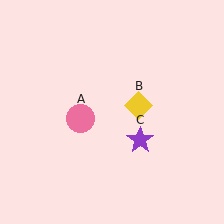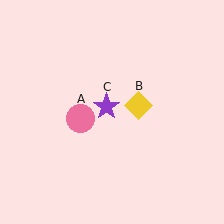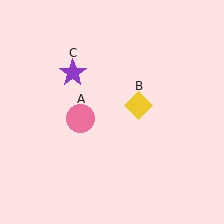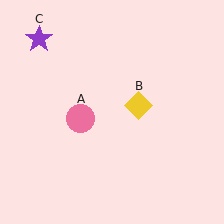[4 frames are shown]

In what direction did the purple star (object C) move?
The purple star (object C) moved up and to the left.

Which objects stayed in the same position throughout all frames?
Pink circle (object A) and yellow diamond (object B) remained stationary.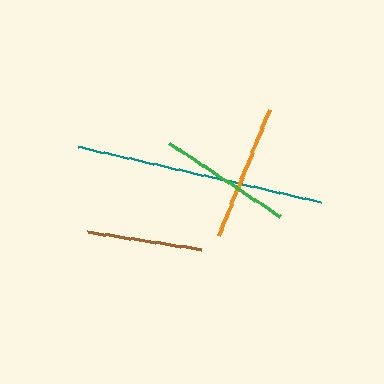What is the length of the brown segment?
The brown segment is approximately 115 pixels long.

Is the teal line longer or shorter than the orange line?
The teal line is longer than the orange line.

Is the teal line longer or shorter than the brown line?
The teal line is longer than the brown line.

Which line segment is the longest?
The teal line is the longest at approximately 249 pixels.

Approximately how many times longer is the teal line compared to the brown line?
The teal line is approximately 2.2 times the length of the brown line.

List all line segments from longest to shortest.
From longest to shortest: teal, orange, green, brown.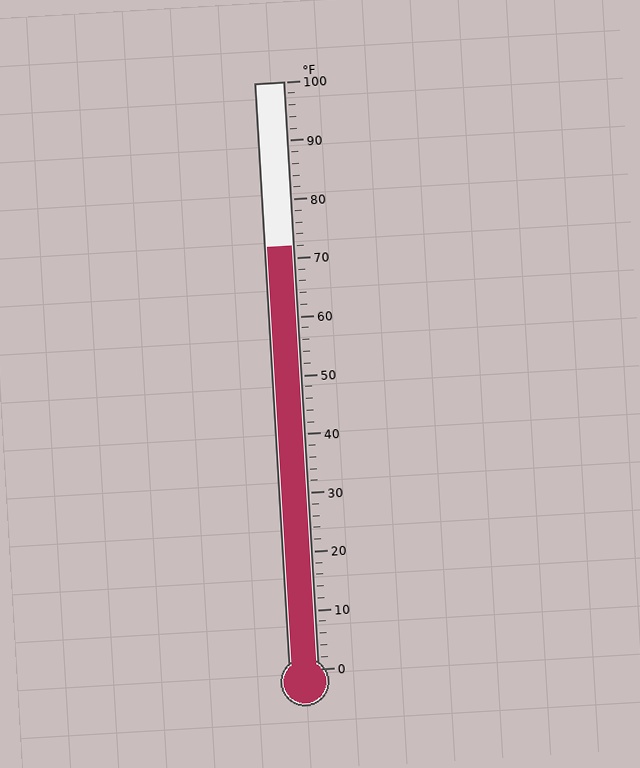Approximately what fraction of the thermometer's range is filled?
The thermometer is filled to approximately 70% of its range.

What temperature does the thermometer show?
The thermometer shows approximately 72°F.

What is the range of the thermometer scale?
The thermometer scale ranges from 0°F to 100°F.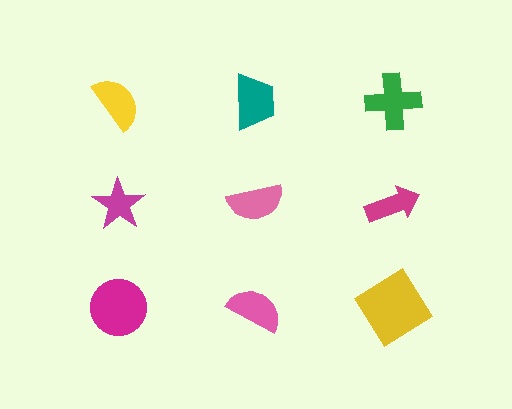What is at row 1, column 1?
A yellow semicircle.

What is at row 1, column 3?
A green cross.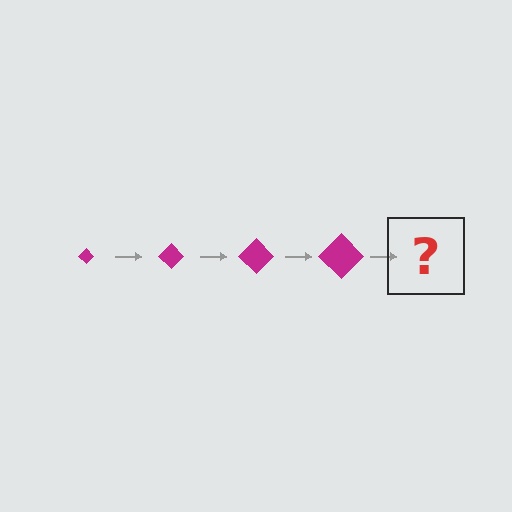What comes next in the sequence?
The next element should be a magenta diamond, larger than the previous one.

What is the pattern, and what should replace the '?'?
The pattern is that the diamond gets progressively larger each step. The '?' should be a magenta diamond, larger than the previous one.